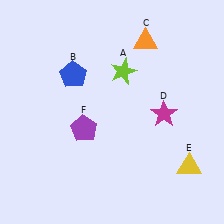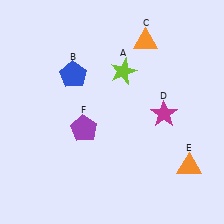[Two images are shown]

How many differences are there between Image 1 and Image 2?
There is 1 difference between the two images.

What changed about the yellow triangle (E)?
In Image 1, E is yellow. In Image 2, it changed to orange.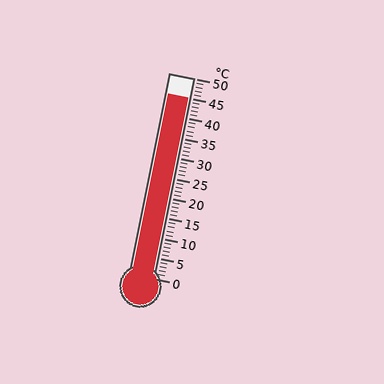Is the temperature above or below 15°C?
The temperature is above 15°C.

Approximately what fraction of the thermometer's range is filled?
The thermometer is filled to approximately 90% of its range.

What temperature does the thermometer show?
The thermometer shows approximately 45°C.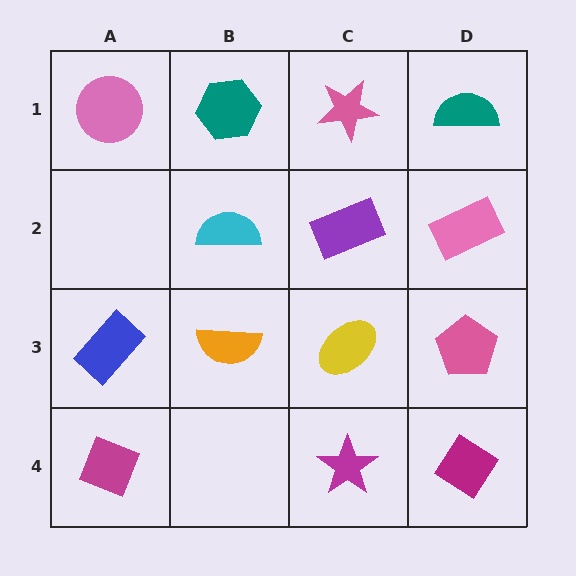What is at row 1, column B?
A teal hexagon.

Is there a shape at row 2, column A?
No, that cell is empty.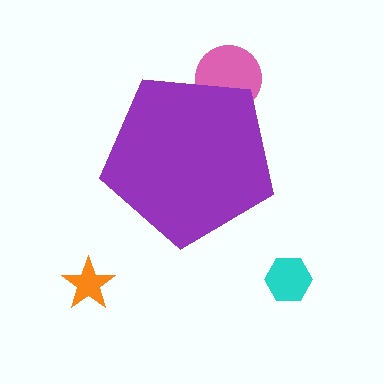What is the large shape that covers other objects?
A purple pentagon.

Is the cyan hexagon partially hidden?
No, the cyan hexagon is fully visible.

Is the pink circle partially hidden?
Yes, the pink circle is partially hidden behind the purple pentagon.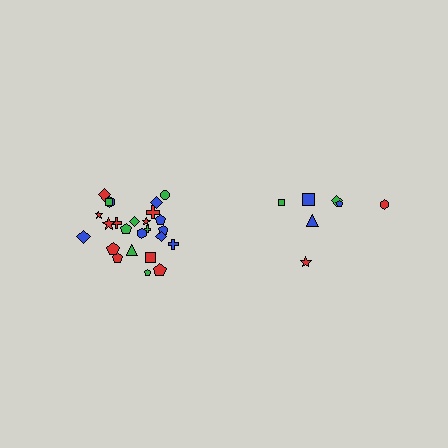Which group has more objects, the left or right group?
The left group.